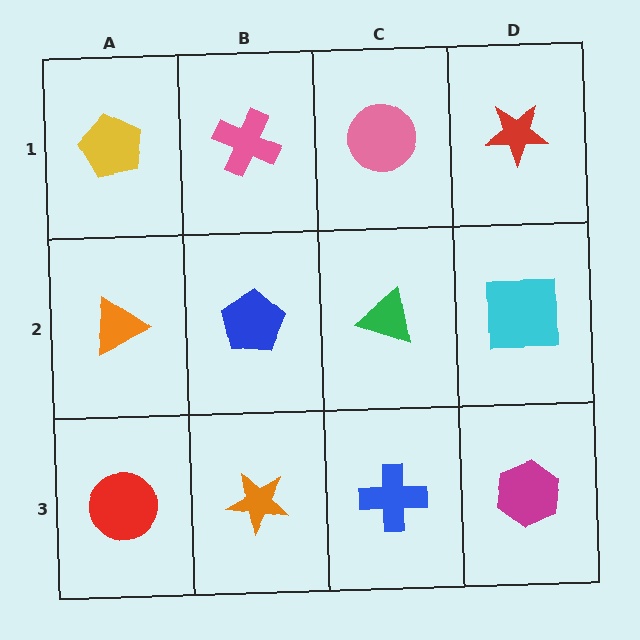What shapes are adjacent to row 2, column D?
A red star (row 1, column D), a magenta hexagon (row 3, column D), a green triangle (row 2, column C).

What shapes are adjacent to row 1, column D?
A cyan square (row 2, column D), a pink circle (row 1, column C).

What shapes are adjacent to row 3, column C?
A green triangle (row 2, column C), an orange star (row 3, column B), a magenta hexagon (row 3, column D).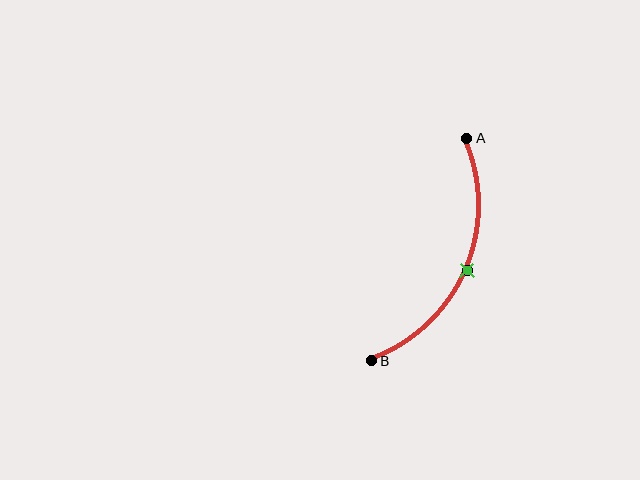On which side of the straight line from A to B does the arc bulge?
The arc bulges to the right of the straight line connecting A and B.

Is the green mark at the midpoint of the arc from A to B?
Yes. The green mark lies on the arc at equal arc-length from both A and B — it is the arc midpoint.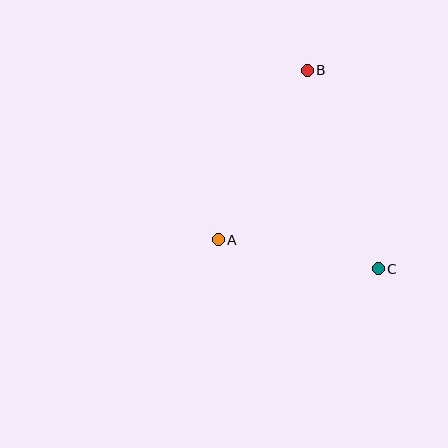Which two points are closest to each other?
Points A and C are closest to each other.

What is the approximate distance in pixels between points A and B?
The distance between A and B is approximately 191 pixels.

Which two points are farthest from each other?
Points B and C are farthest from each other.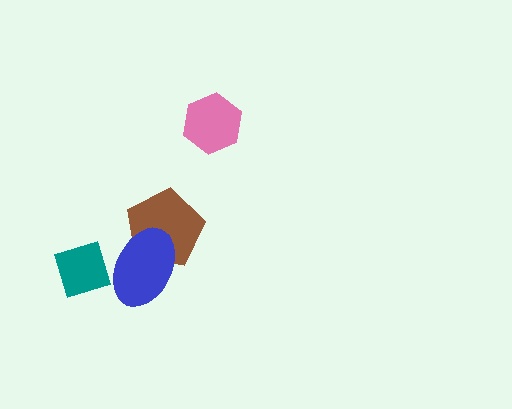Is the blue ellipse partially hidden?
Yes, it is partially covered by another shape.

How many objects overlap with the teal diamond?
1 object overlaps with the teal diamond.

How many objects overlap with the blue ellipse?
2 objects overlap with the blue ellipse.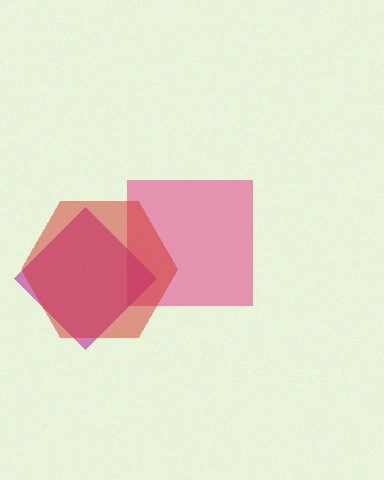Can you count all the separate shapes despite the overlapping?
Yes, there are 3 separate shapes.